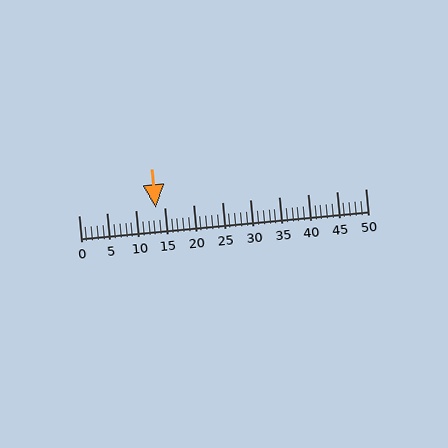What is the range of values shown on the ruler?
The ruler shows values from 0 to 50.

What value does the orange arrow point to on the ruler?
The orange arrow points to approximately 13.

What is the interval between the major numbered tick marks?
The major tick marks are spaced 5 units apart.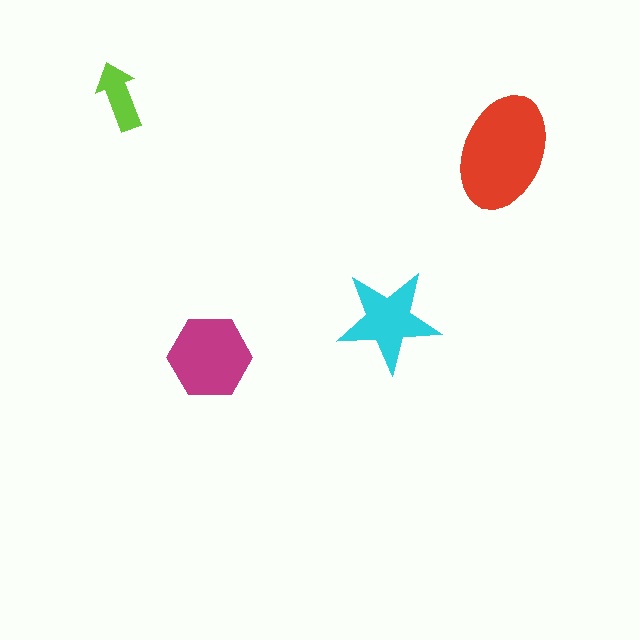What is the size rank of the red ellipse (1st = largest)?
1st.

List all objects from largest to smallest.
The red ellipse, the magenta hexagon, the cyan star, the lime arrow.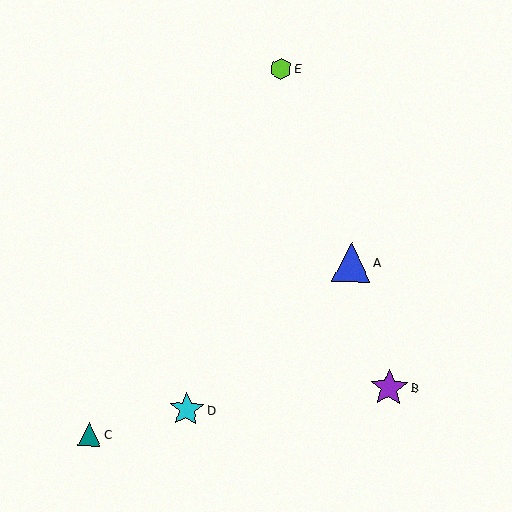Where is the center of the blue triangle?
The center of the blue triangle is at (351, 262).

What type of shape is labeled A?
Shape A is a blue triangle.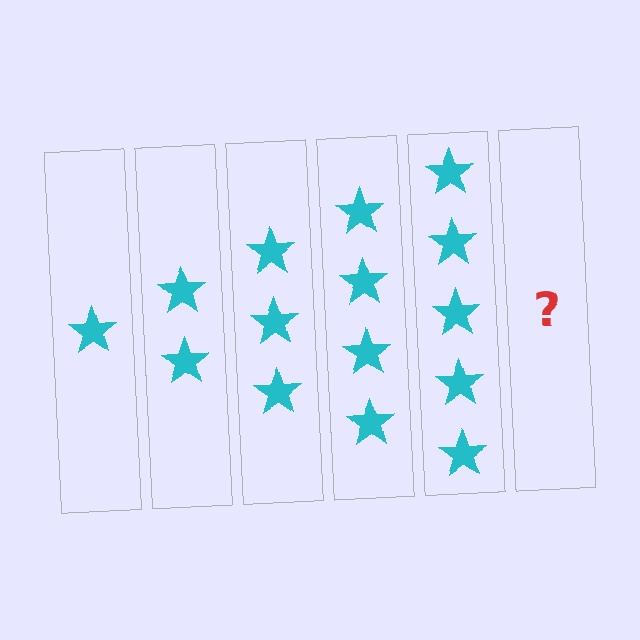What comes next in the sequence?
The next element should be 6 stars.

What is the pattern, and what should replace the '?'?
The pattern is that each step adds one more star. The '?' should be 6 stars.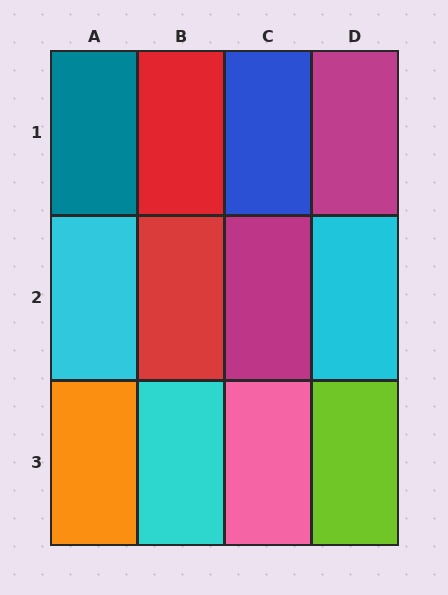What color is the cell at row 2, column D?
Cyan.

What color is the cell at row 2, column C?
Magenta.